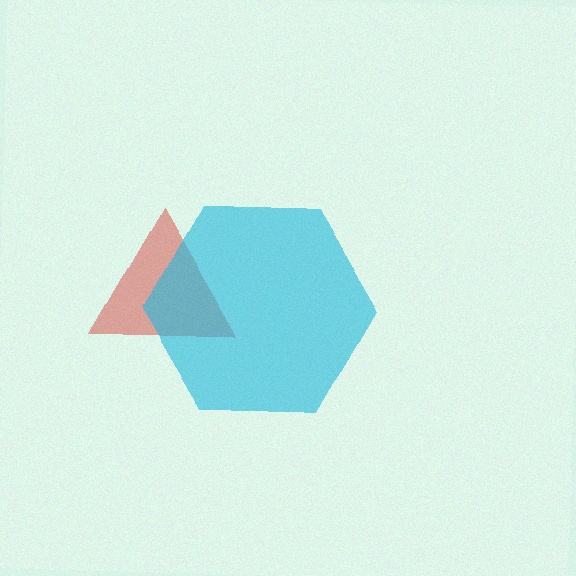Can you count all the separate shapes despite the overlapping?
Yes, there are 2 separate shapes.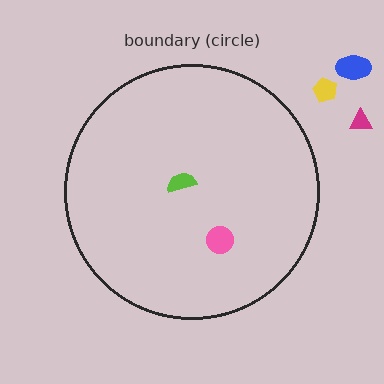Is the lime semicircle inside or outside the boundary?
Inside.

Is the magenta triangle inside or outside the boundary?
Outside.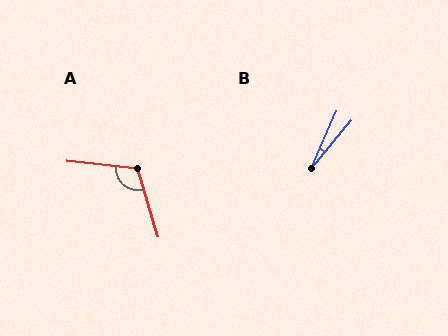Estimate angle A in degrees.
Approximately 113 degrees.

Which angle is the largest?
A, at approximately 113 degrees.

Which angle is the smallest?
B, at approximately 15 degrees.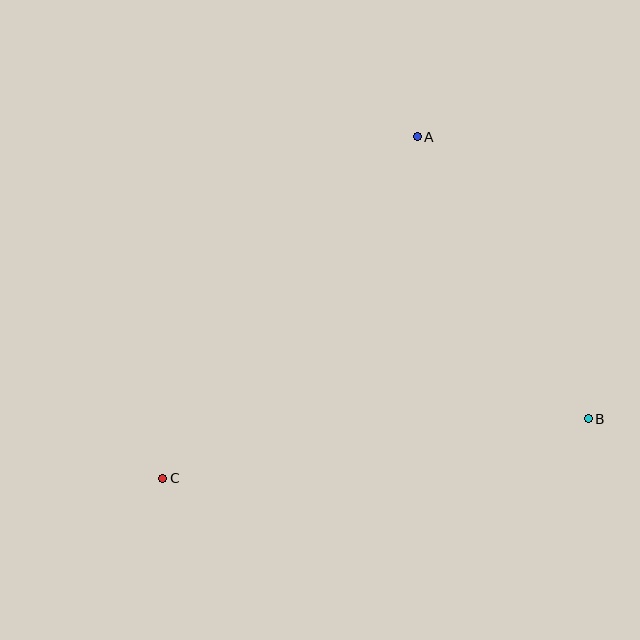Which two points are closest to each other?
Points A and B are closest to each other.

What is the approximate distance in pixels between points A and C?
The distance between A and C is approximately 426 pixels.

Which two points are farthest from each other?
Points B and C are farthest from each other.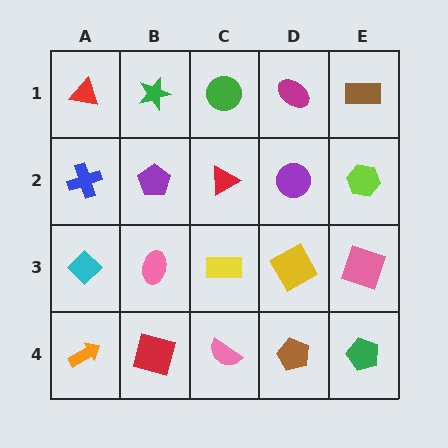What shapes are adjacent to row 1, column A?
A blue cross (row 2, column A), a green star (row 1, column B).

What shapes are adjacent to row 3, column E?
A lime hexagon (row 2, column E), a green pentagon (row 4, column E), a yellow square (row 3, column D).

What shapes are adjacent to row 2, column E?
A brown rectangle (row 1, column E), a pink square (row 3, column E), a purple circle (row 2, column D).